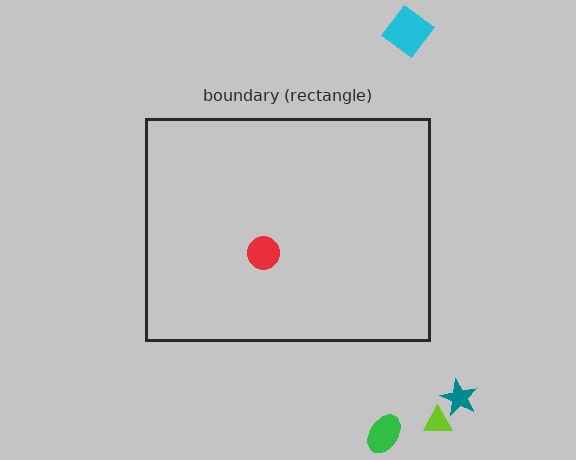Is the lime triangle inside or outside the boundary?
Outside.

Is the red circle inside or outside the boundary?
Inside.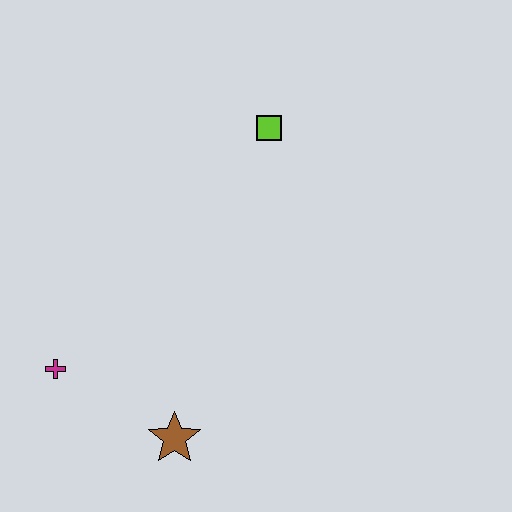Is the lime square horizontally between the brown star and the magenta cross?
No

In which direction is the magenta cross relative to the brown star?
The magenta cross is to the left of the brown star.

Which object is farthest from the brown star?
The lime square is farthest from the brown star.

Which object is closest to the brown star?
The magenta cross is closest to the brown star.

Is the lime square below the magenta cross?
No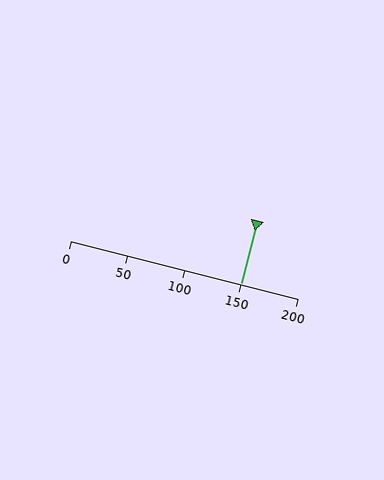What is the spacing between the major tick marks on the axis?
The major ticks are spaced 50 apart.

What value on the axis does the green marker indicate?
The marker indicates approximately 150.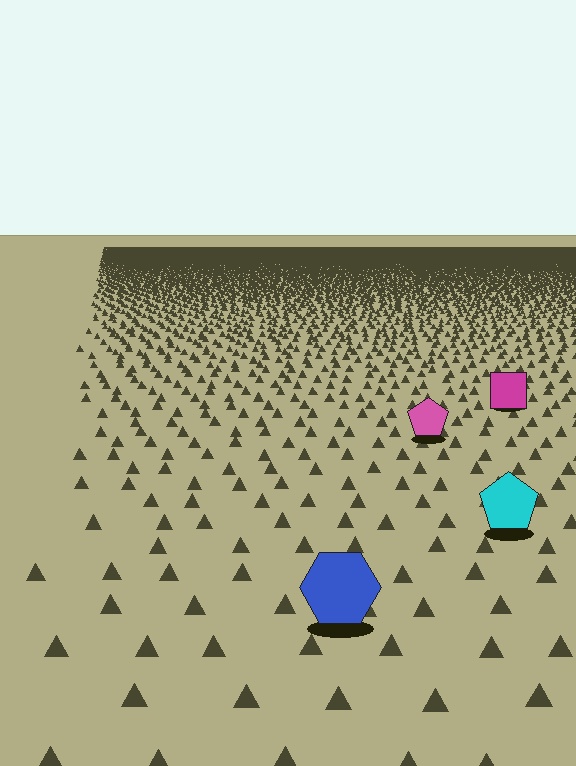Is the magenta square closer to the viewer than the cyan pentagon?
No. The cyan pentagon is closer — you can tell from the texture gradient: the ground texture is coarser near it.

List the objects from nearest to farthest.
From nearest to farthest: the blue hexagon, the cyan pentagon, the pink pentagon, the magenta square.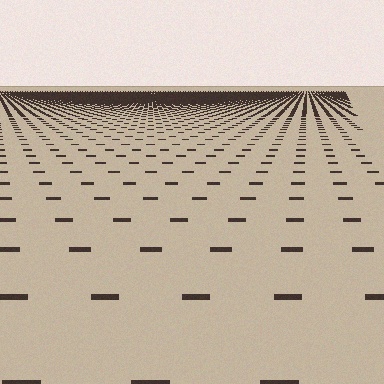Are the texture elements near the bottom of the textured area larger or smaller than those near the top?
Larger. Near the bottom, elements are closer to the viewer and appear at a bigger on-screen size.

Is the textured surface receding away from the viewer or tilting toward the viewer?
The surface is receding away from the viewer. Texture elements get smaller and denser toward the top.